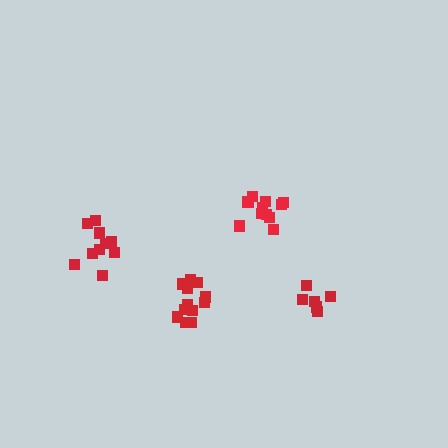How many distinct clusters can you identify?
There are 4 distinct clusters.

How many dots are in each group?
Group 1: 10 dots, Group 2: 11 dots, Group 3: 6 dots, Group 4: 12 dots (39 total).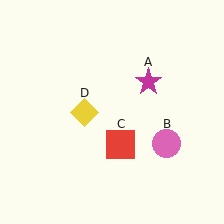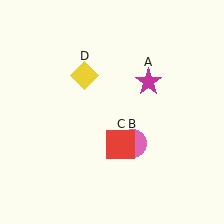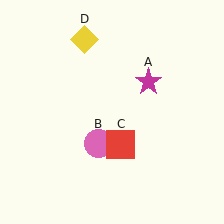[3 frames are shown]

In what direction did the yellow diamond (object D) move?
The yellow diamond (object D) moved up.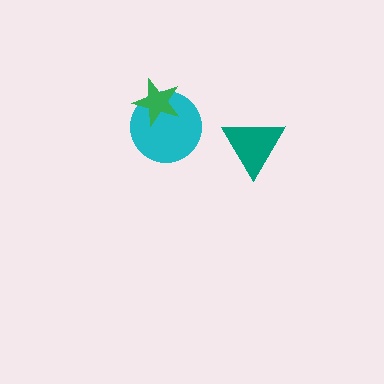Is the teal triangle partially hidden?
No, no other shape covers it.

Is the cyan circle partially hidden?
Yes, it is partially covered by another shape.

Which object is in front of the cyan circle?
The green star is in front of the cyan circle.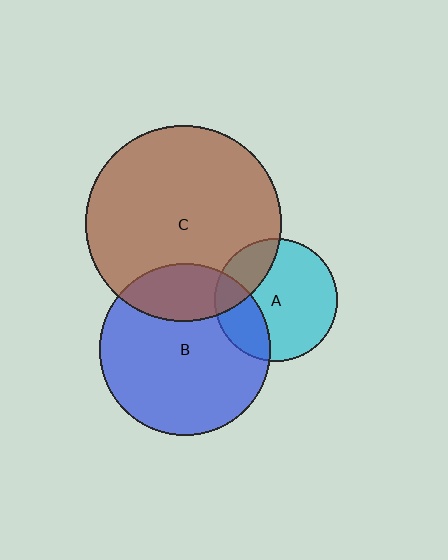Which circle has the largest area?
Circle C (brown).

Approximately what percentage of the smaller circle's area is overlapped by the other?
Approximately 25%.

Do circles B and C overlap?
Yes.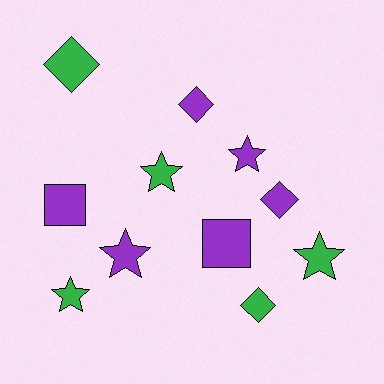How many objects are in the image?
There are 11 objects.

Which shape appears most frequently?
Star, with 5 objects.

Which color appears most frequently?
Purple, with 6 objects.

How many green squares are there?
There are no green squares.